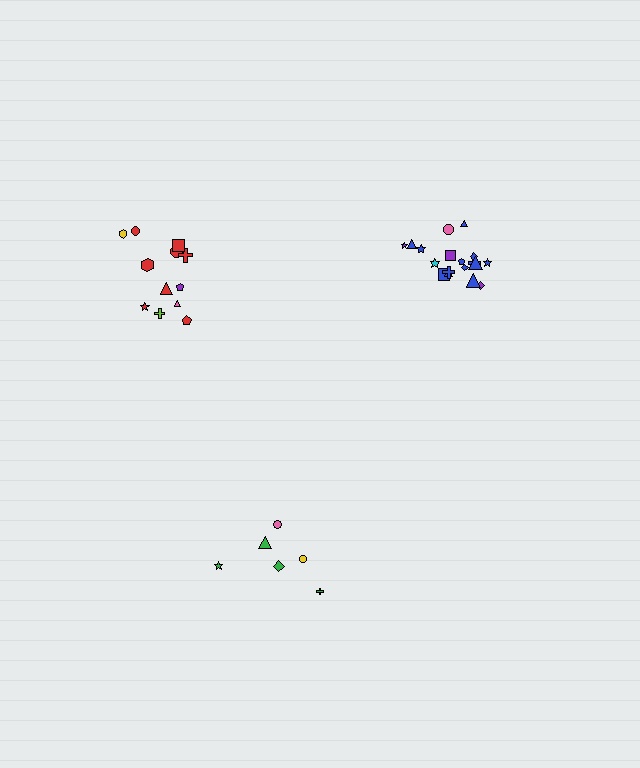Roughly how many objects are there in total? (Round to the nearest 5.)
Roughly 35 objects in total.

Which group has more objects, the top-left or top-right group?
The top-right group.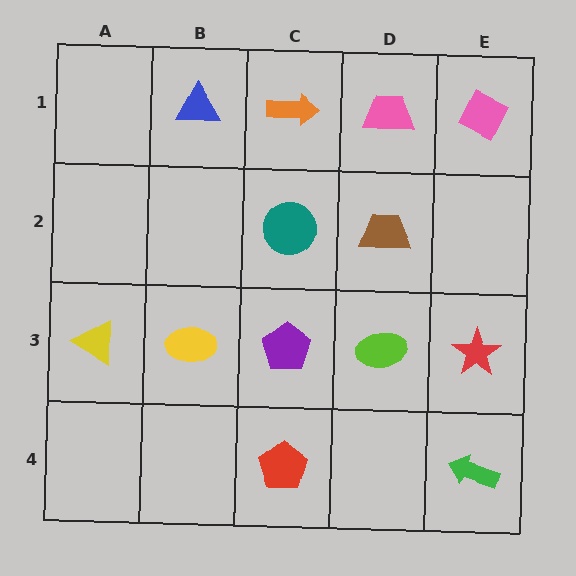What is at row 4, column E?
A green arrow.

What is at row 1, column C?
An orange arrow.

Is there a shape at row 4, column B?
No, that cell is empty.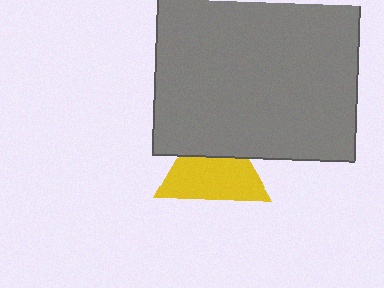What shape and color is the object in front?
The object in front is a gray rectangle.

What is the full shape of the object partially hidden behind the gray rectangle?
The partially hidden object is a yellow triangle.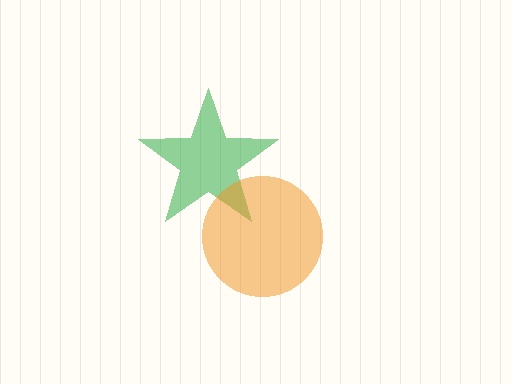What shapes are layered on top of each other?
The layered shapes are: a green star, an orange circle.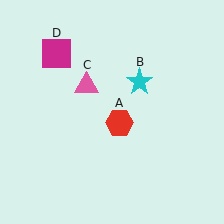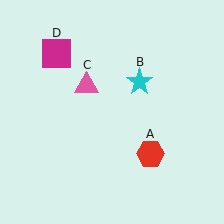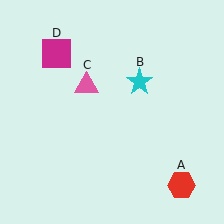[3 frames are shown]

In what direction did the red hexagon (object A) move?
The red hexagon (object A) moved down and to the right.